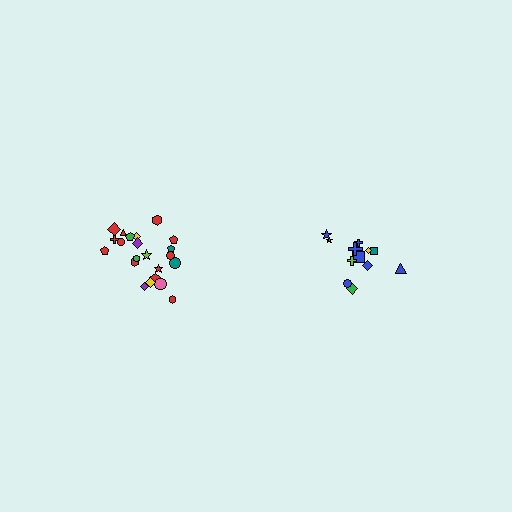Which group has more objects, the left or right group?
The left group.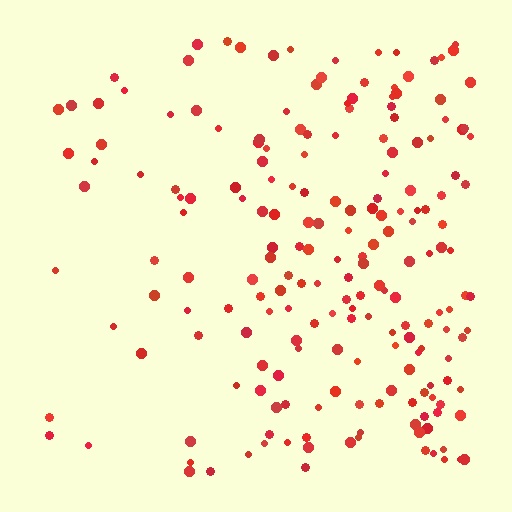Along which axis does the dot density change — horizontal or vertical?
Horizontal.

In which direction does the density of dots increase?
From left to right, with the right side densest.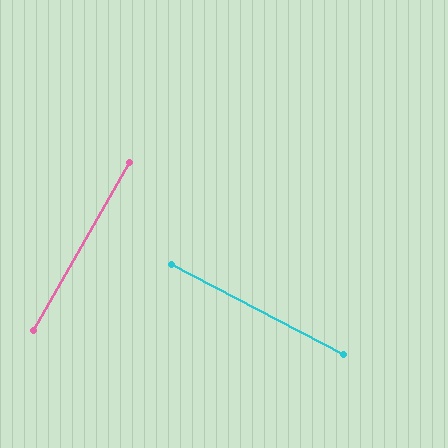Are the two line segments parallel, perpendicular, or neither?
Perpendicular — they meet at approximately 88°.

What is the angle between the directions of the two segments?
Approximately 88 degrees.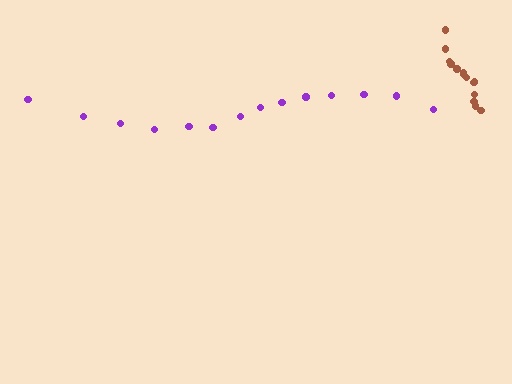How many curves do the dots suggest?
There are 2 distinct paths.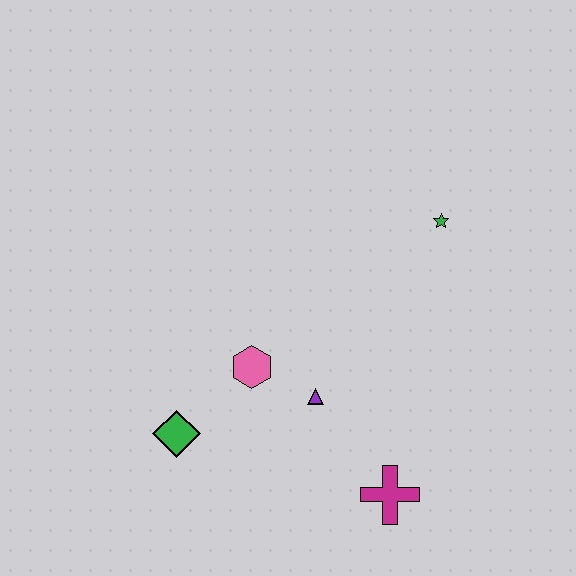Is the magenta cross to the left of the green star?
Yes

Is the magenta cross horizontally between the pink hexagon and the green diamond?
No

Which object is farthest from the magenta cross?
The green star is farthest from the magenta cross.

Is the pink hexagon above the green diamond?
Yes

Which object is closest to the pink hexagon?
The purple triangle is closest to the pink hexagon.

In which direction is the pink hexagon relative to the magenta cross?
The pink hexagon is to the left of the magenta cross.